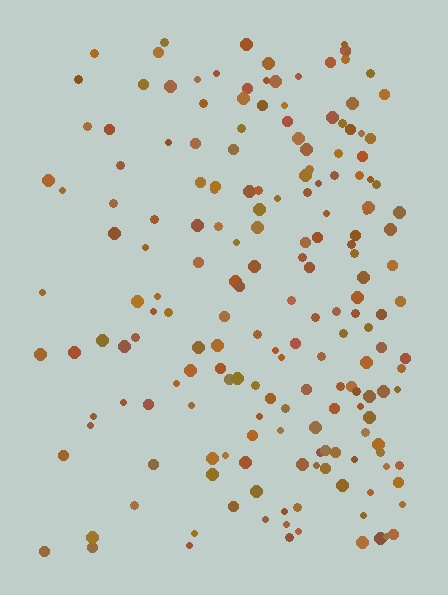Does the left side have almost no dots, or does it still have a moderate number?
Still a moderate number, just noticeably fewer than the right.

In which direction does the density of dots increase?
From left to right, with the right side densest.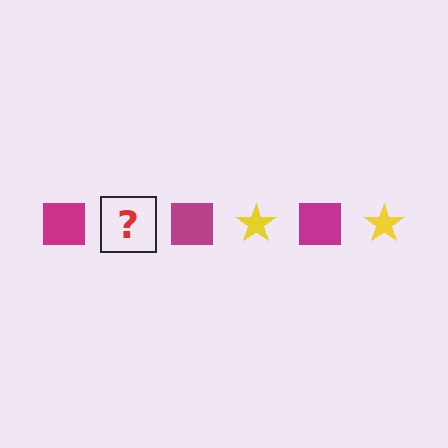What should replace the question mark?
The question mark should be replaced with a yellow star.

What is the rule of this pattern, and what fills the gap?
The rule is that the pattern alternates between magenta square and yellow star. The gap should be filled with a yellow star.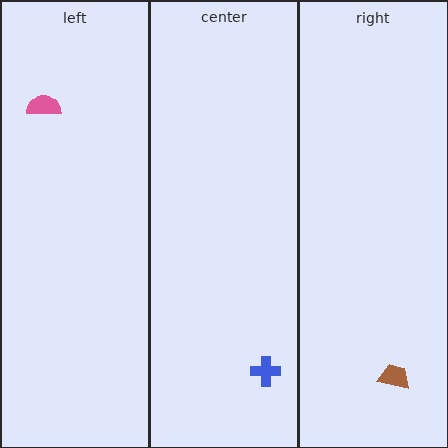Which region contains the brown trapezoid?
The right region.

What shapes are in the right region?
The brown trapezoid.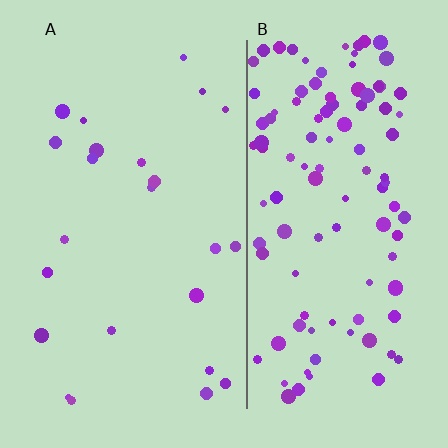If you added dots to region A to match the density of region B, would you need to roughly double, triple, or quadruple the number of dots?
Approximately quadruple.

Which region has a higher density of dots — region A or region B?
B (the right).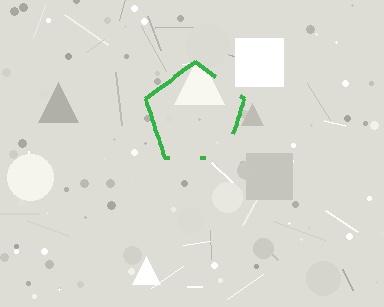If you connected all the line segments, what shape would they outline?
They would outline a pentagon.